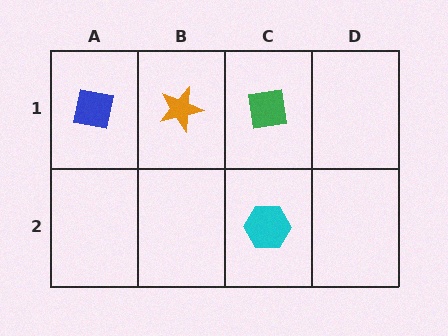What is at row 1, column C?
A green square.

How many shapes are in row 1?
3 shapes.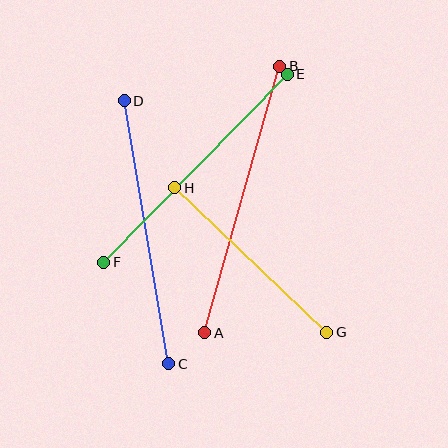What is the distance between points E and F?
The distance is approximately 263 pixels.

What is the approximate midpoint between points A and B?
The midpoint is at approximately (242, 200) pixels.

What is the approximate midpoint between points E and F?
The midpoint is at approximately (195, 168) pixels.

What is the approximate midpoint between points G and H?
The midpoint is at approximately (251, 260) pixels.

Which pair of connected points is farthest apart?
Points A and B are farthest apart.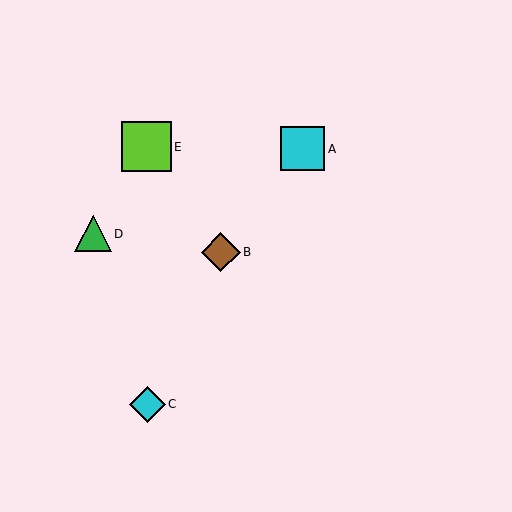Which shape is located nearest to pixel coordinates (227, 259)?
The brown diamond (labeled B) at (221, 252) is nearest to that location.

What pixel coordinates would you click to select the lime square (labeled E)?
Click at (146, 147) to select the lime square E.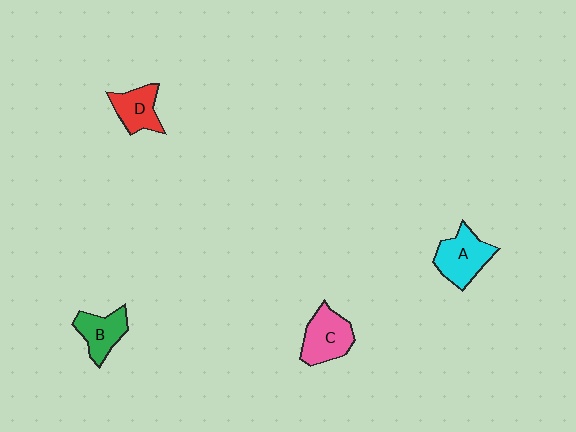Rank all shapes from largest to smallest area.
From largest to smallest: A (cyan), C (pink), B (green), D (red).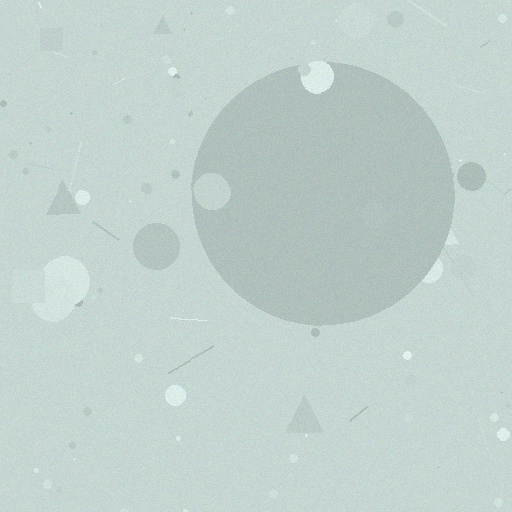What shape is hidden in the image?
A circle is hidden in the image.